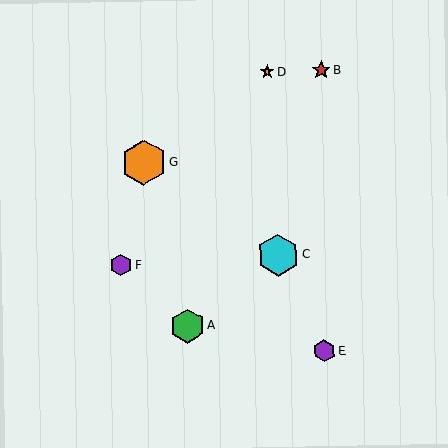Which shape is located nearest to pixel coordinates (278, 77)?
The orange star (labeled D) at (267, 72) is nearest to that location.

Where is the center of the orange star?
The center of the orange star is at (267, 72).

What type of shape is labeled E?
Shape E is a purple hexagon.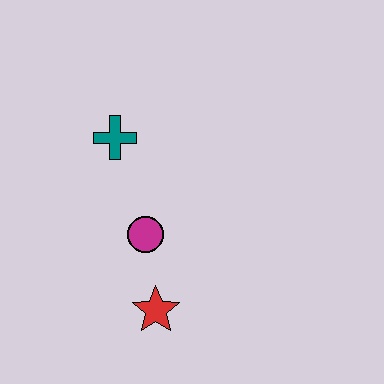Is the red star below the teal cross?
Yes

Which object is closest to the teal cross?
The magenta circle is closest to the teal cross.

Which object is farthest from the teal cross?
The red star is farthest from the teal cross.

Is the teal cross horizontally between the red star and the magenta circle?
No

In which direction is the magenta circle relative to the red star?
The magenta circle is above the red star.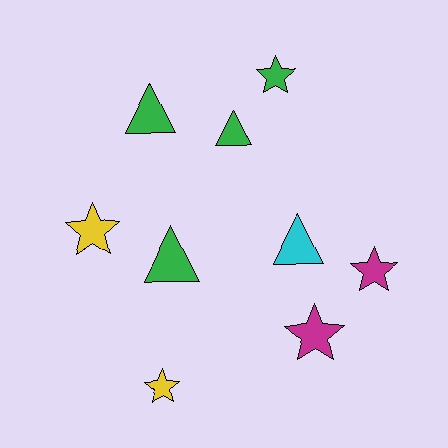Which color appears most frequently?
Green, with 4 objects.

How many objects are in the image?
There are 9 objects.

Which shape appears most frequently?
Star, with 5 objects.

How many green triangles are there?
There are 3 green triangles.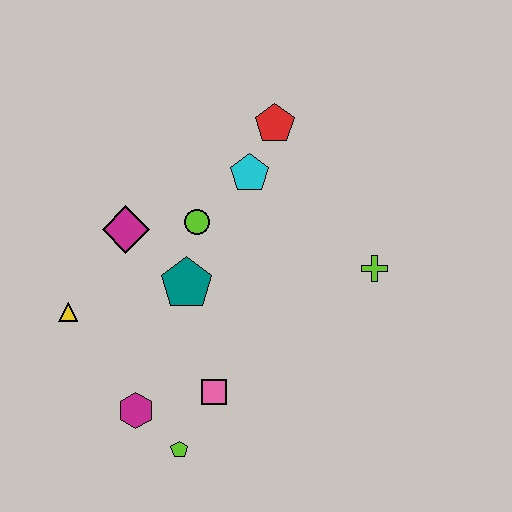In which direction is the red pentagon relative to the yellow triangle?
The red pentagon is to the right of the yellow triangle.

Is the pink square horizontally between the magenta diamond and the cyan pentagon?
Yes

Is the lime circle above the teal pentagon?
Yes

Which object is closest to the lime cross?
The cyan pentagon is closest to the lime cross.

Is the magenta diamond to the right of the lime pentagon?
No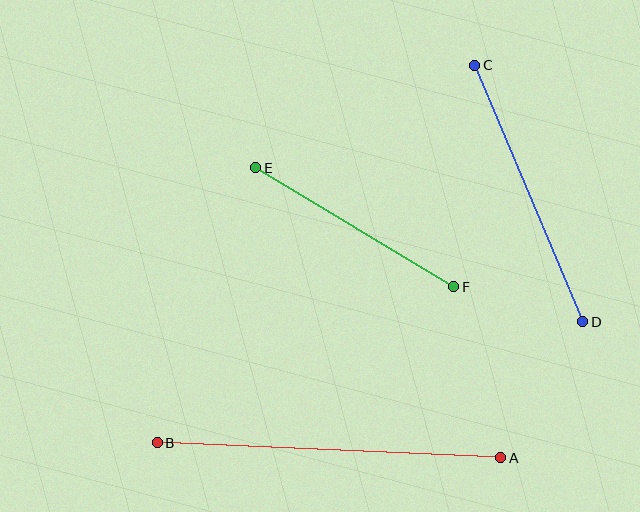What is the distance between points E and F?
The distance is approximately 231 pixels.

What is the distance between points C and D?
The distance is approximately 278 pixels.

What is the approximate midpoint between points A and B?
The midpoint is at approximately (329, 450) pixels.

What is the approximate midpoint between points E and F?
The midpoint is at approximately (355, 227) pixels.